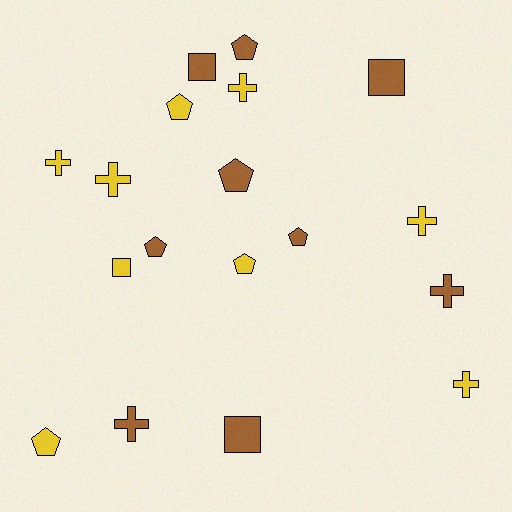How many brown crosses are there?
There are 2 brown crosses.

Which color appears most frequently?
Brown, with 9 objects.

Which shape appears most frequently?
Pentagon, with 7 objects.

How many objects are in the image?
There are 18 objects.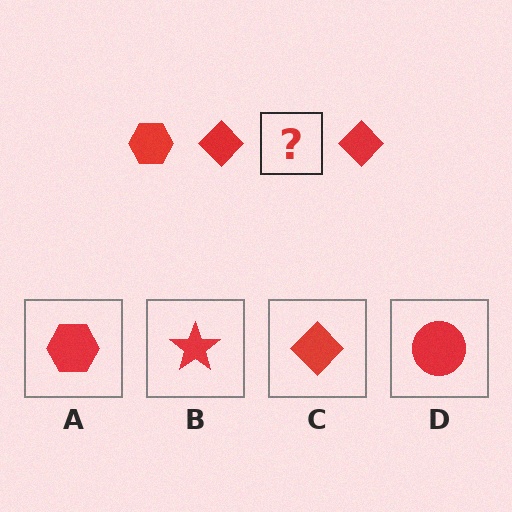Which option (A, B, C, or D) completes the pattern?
A.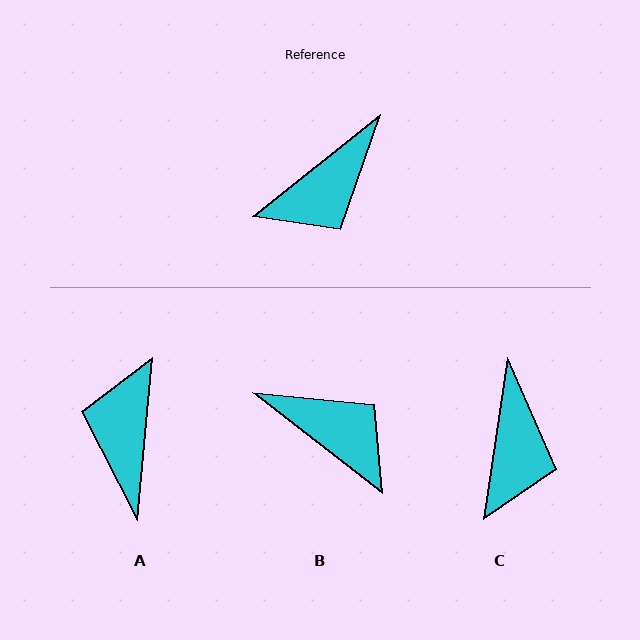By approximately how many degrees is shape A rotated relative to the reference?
Approximately 134 degrees clockwise.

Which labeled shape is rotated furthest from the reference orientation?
A, about 134 degrees away.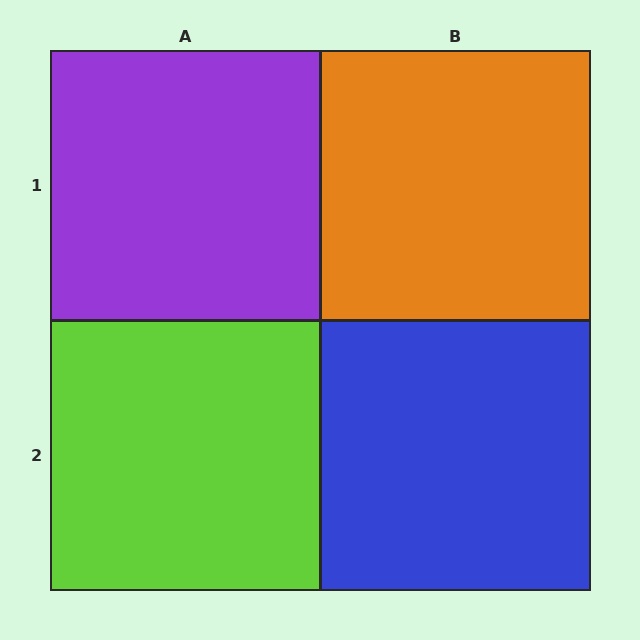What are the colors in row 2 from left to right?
Lime, blue.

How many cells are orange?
1 cell is orange.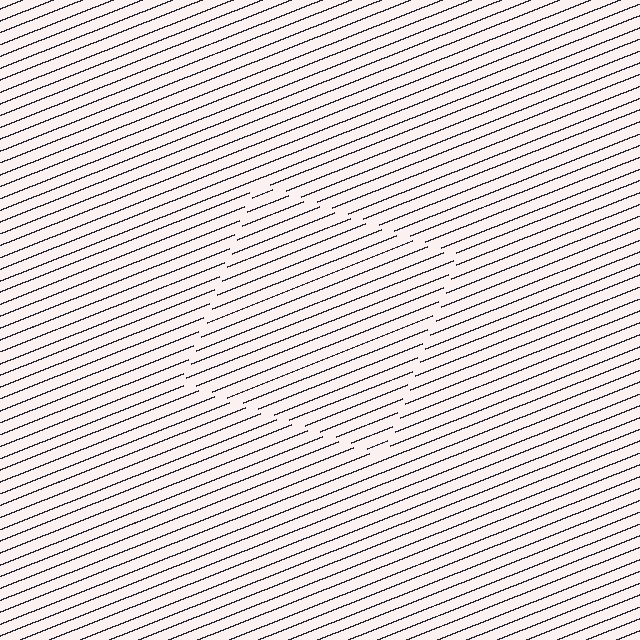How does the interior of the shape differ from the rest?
The interior of the shape contains the same grating, shifted by half a period — the contour is defined by the phase discontinuity where line-ends from the inner and outer gratings abut.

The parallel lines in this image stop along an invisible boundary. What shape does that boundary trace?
An illusory square. The interior of the shape contains the same grating, shifted by half a period — the contour is defined by the phase discontinuity where line-ends from the inner and outer gratings abut.